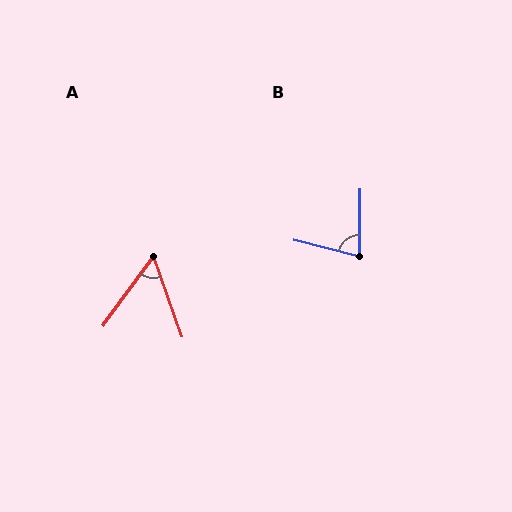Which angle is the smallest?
A, at approximately 55 degrees.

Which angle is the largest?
B, at approximately 77 degrees.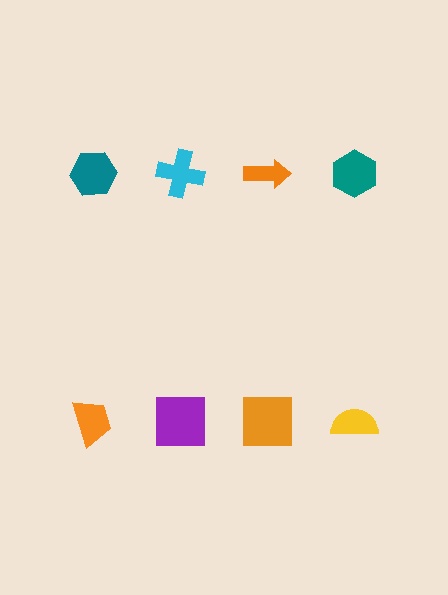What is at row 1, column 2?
A cyan cross.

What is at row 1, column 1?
A teal hexagon.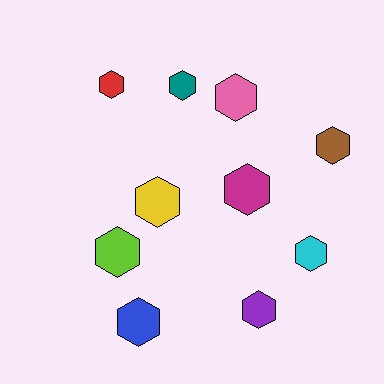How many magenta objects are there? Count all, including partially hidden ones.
There is 1 magenta object.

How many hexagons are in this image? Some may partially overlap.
There are 10 hexagons.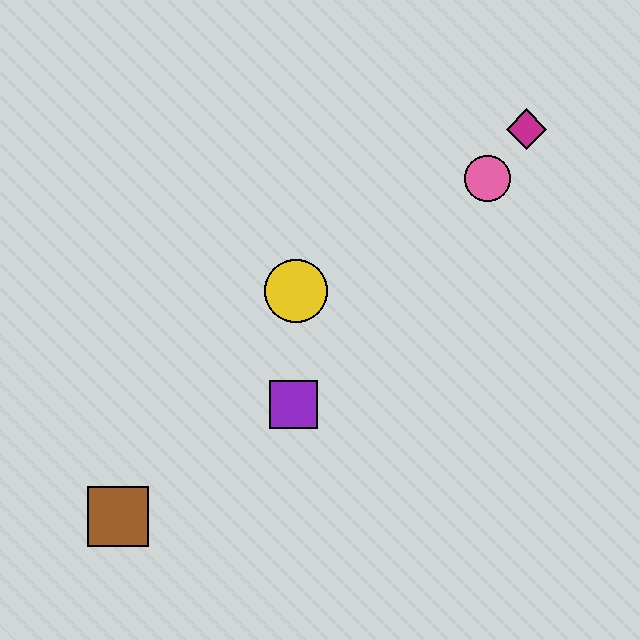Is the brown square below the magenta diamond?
Yes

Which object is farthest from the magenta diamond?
The brown square is farthest from the magenta diamond.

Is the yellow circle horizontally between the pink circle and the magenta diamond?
No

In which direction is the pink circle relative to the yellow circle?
The pink circle is to the right of the yellow circle.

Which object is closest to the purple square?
The yellow circle is closest to the purple square.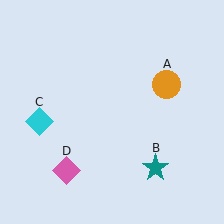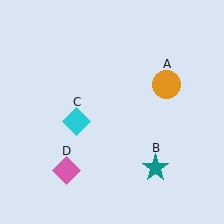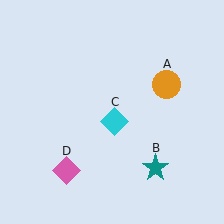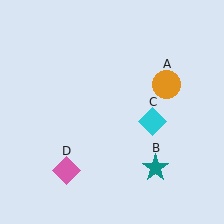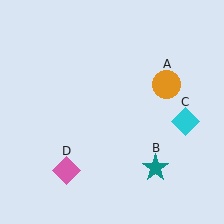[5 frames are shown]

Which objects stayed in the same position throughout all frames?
Orange circle (object A) and teal star (object B) and pink diamond (object D) remained stationary.